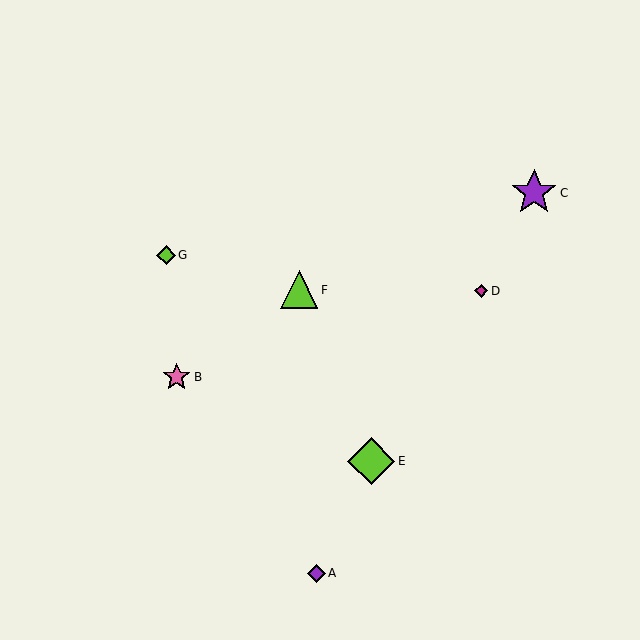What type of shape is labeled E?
Shape E is a lime diamond.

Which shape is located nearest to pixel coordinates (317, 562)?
The purple diamond (labeled A) at (316, 573) is nearest to that location.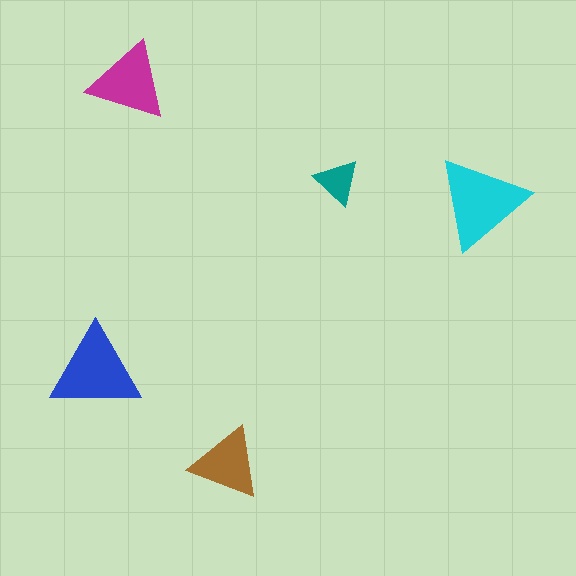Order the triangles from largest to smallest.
the cyan one, the blue one, the magenta one, the brown one, the teal one.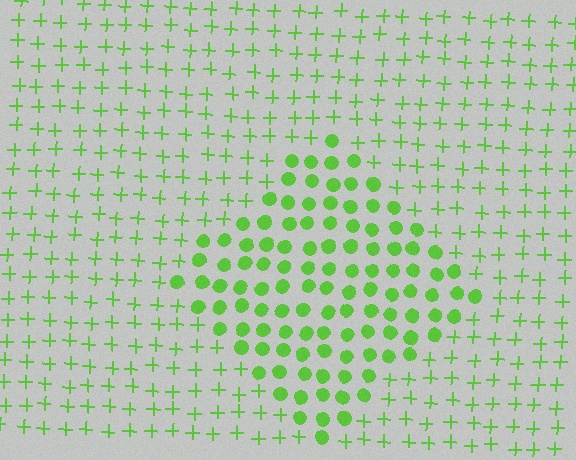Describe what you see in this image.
The image is filled with small lime elements arranged in a uniform grid. A diamond-shaped region contains circles, while the surrounding area contains plus signs. The boundary is defined purely by the change in element shape.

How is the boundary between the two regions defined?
The boundary is defined by a change in element shape: circles inside vs. plus signs outside. All elements share the same color and spacing.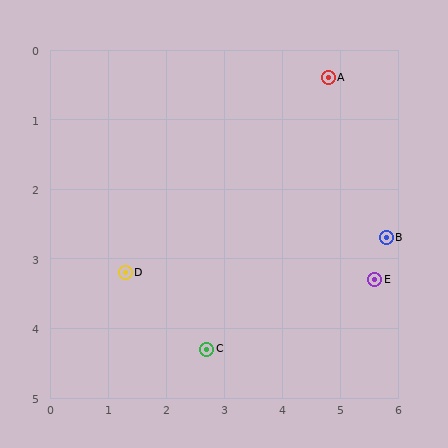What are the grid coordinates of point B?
Point B is at approximately (5.8, 2.7).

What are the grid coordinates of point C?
Point C is at approximately (2.7, 4.3).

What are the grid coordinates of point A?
Point A is at approximately (4.8, 0.4).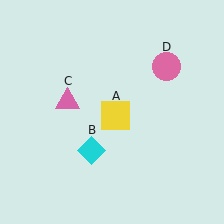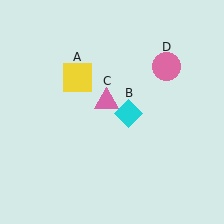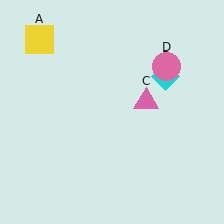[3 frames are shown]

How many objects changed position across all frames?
3 objects changed position: yellow square (object A), cyan diamond (object B), pink triangle (object C).